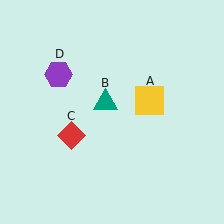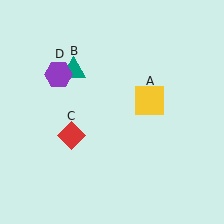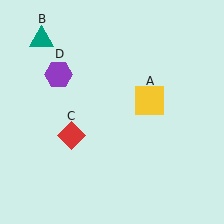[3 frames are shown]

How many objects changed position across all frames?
1 object changed position: teal triangle (object B).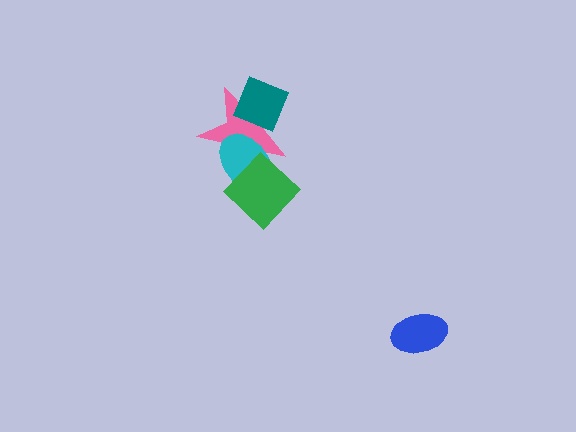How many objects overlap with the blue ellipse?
0 objects overlap with the blue ellipse.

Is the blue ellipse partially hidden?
No, no other shape covers it.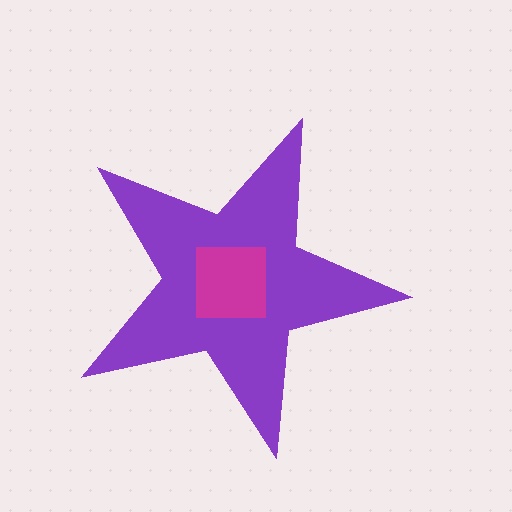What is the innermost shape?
The magenta square.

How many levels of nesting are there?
2.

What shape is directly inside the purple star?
The magenta square.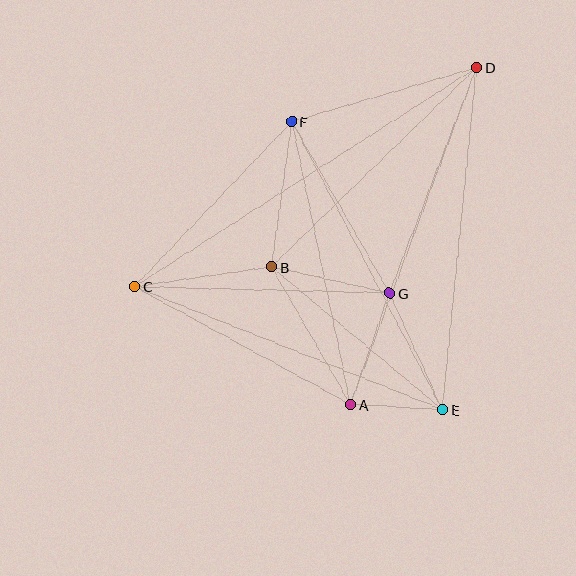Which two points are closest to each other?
Points A and E are closest to each other.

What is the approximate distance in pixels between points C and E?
The distance between C and E is approximately 331 pixels.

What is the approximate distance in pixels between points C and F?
The distance between C and F is approximately 227 pixels.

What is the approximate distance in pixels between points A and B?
The distance between A and B is approximately 159 pixels.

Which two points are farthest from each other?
Points C and D are farthest from each other.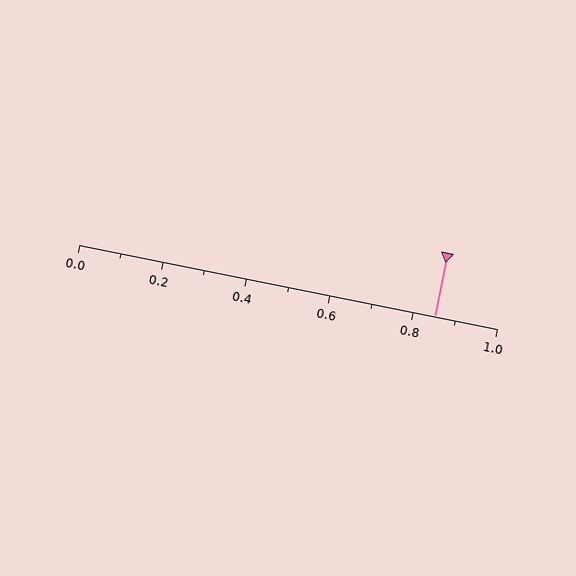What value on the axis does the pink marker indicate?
The marker indicates approximately 0.85.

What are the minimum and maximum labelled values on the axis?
The axis runs from 0.0 to 1.0.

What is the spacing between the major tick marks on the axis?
The major ticks are spaced 0.2 apart.